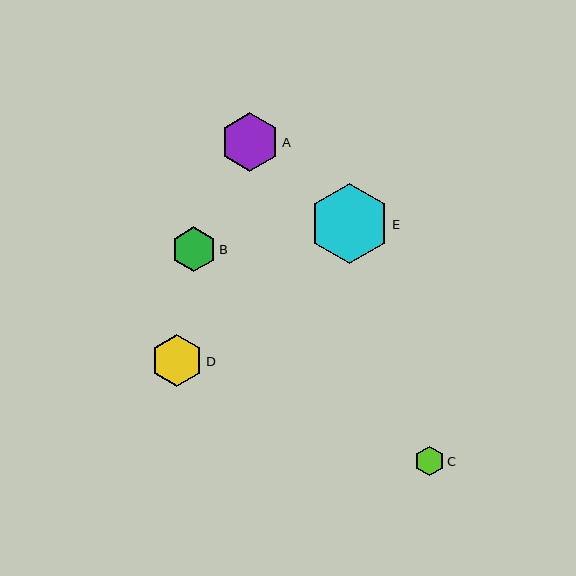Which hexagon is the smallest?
Hexagon C is the smallest with a size of approximately 29 pixels.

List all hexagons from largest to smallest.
From largest to smallest: E, A, D, B, C.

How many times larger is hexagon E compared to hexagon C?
Hexagon E is approximately 2.8 times the size of hexagon C.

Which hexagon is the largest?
Hexagon E is the largest with a size of approximately 80 pixels.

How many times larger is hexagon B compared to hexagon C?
Hexagon B is approximately 1.5 times the size of hexagon C.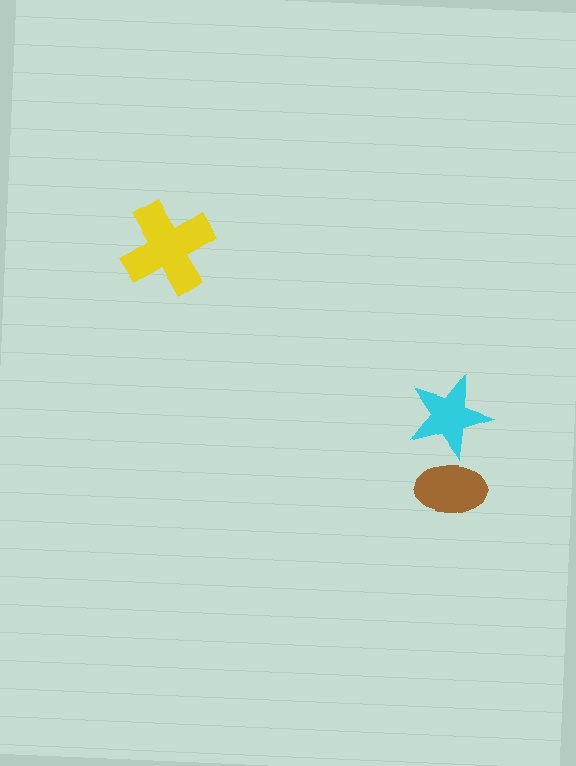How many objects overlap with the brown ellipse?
1 object overlaps with the brown ellipse.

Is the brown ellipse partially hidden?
No, no other shape covers it.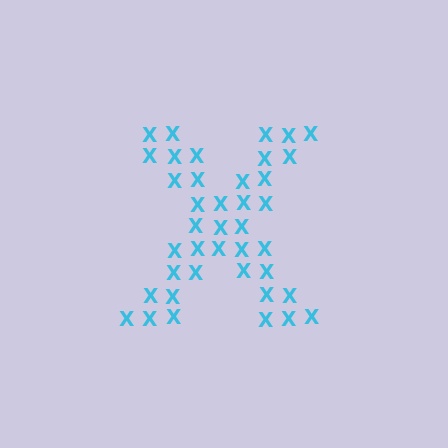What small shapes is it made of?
It is made of small letter X's.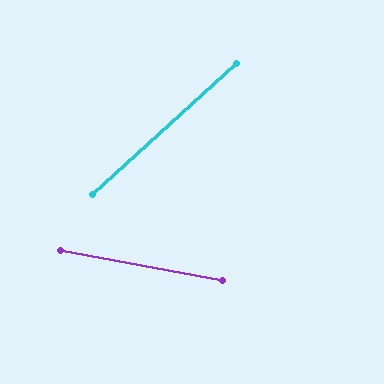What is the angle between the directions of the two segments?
Approximately 53 degrees.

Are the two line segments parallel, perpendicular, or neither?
Neither parallel nor perpendicular — they differ by about 53°.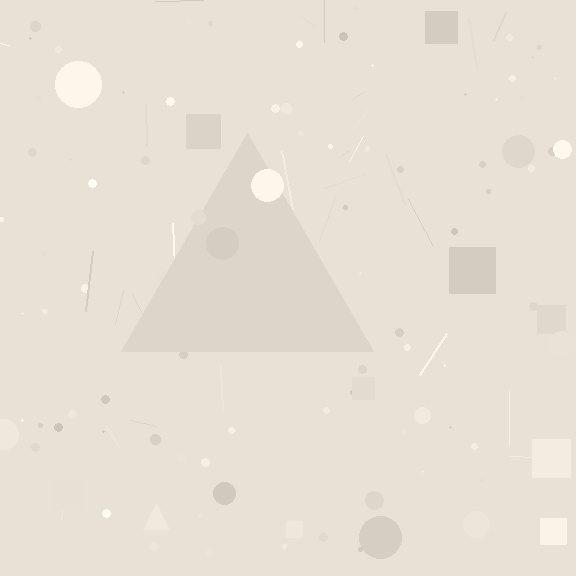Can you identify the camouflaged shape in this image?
The camouflaged shape is a triangle.